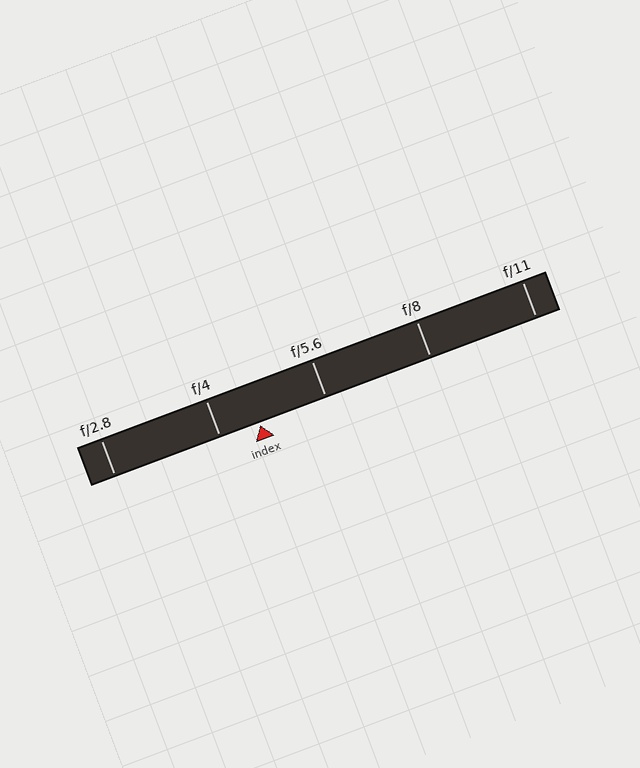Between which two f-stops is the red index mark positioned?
The index mark is between f/4 and f/5.6.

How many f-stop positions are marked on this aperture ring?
There are 5 f-stop positions marked.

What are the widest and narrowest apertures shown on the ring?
The widest aperture shown is f/2.8 and the narrowest is f/11.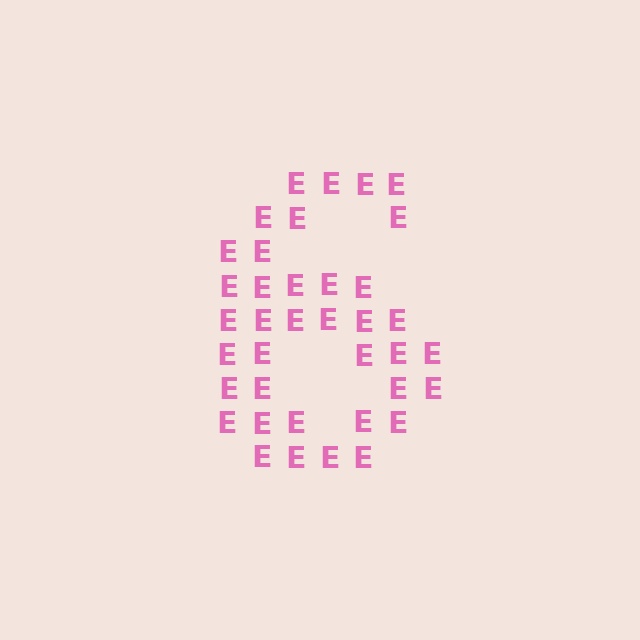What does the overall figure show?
The overall figure shows the digit 6.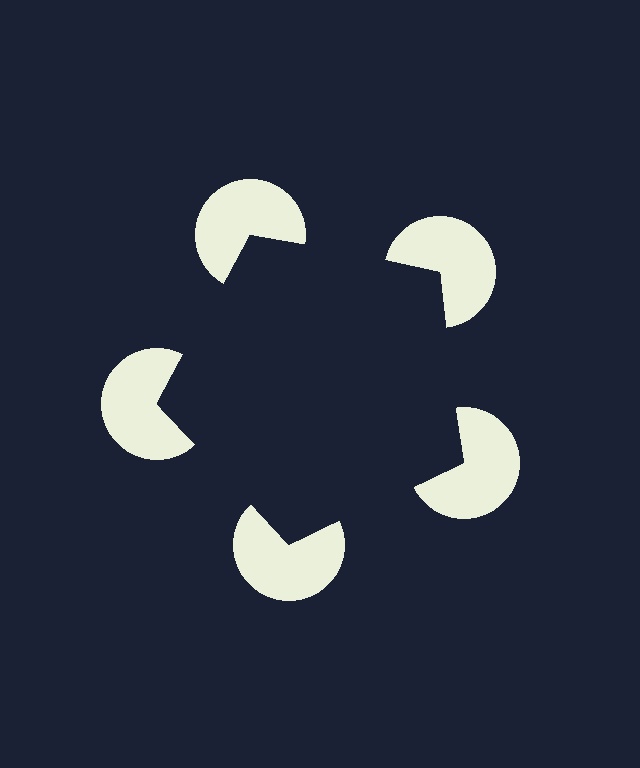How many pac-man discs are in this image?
There are 5 — one at each vertex of the illusory pentagon.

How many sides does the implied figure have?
5 sides.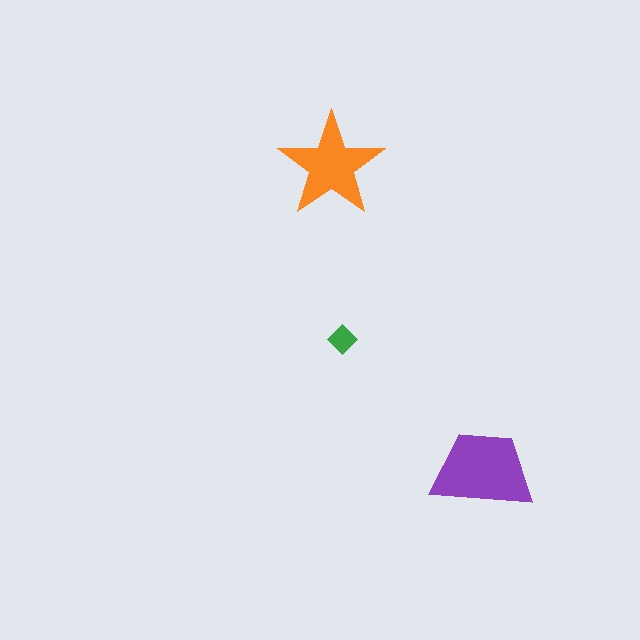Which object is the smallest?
The green diamond.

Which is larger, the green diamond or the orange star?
The orange star.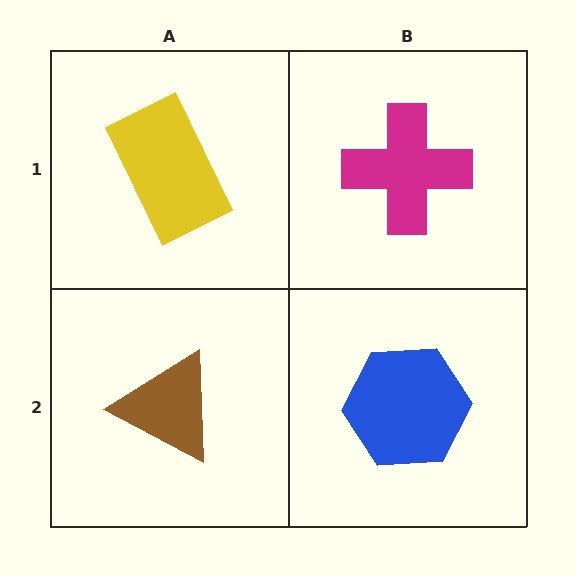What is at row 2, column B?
A blue hexagon.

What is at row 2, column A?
A brown triangle.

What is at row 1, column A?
A yellow rectangle.